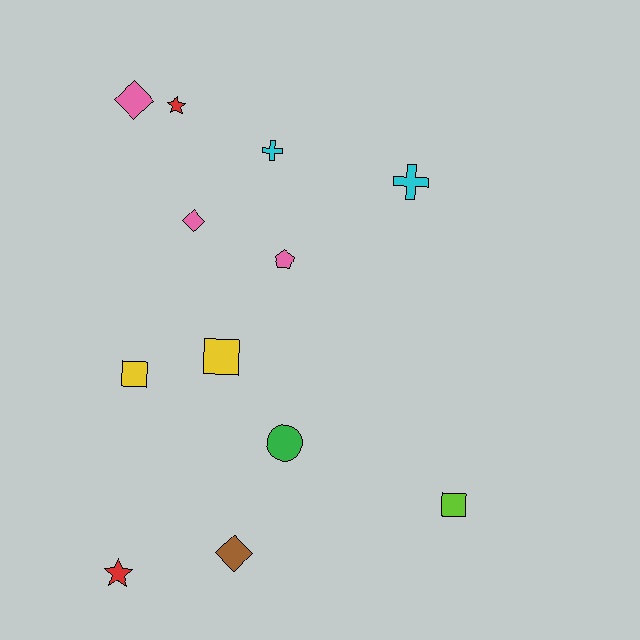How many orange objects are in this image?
There are no orange objects.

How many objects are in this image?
There are 12 objects.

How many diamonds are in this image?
There are 3 diamonds.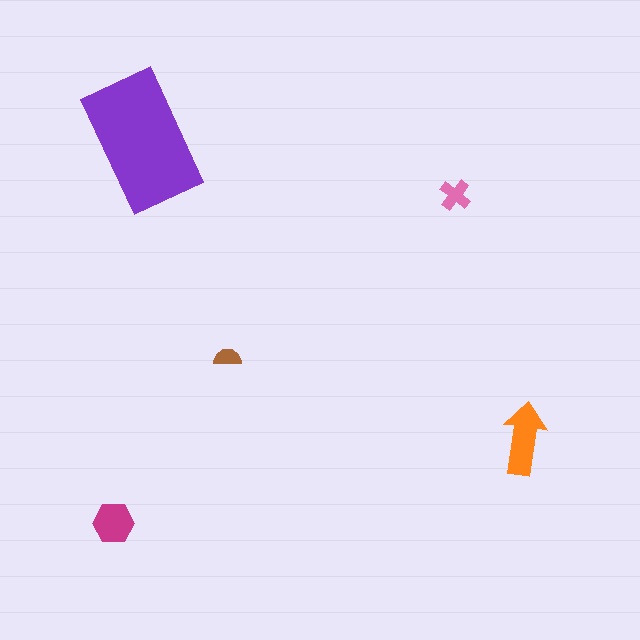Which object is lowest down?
The magenta hexagon is bottommost.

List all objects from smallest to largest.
The brown semicircle, the pink cross, the magenta hexagon, the orange arrow, the purple rectangle.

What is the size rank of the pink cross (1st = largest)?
4th.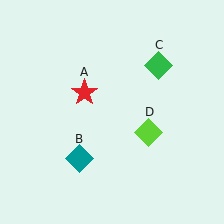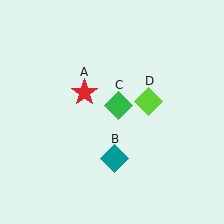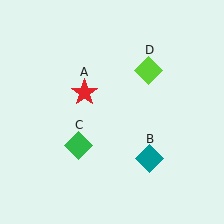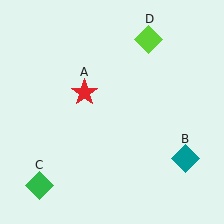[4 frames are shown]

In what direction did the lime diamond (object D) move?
The lime diamond (object D) moved up.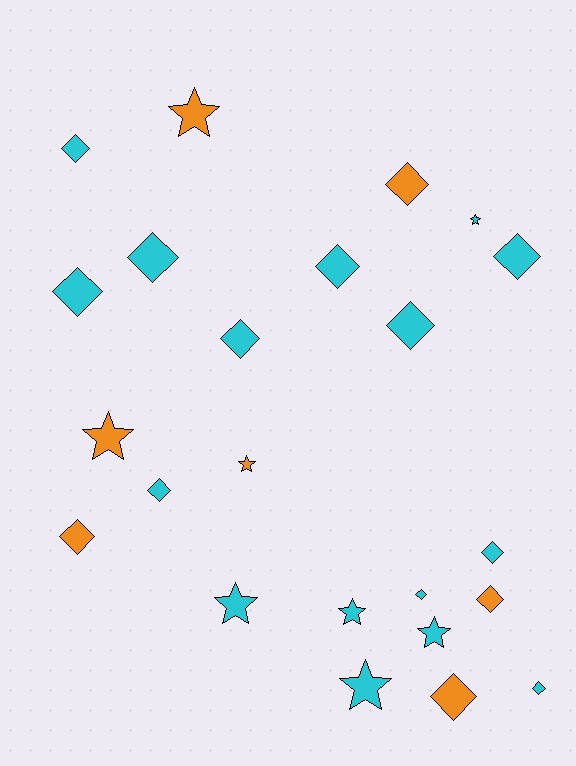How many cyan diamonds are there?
There are 11 cyan diamonds.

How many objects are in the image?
There are 23 objects.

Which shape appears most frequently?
Diamond, with 15 objects.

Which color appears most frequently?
Cyan, with 16 objects.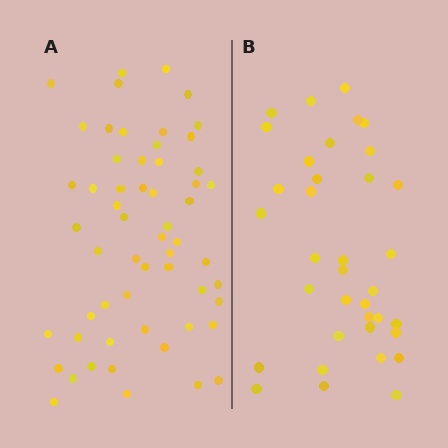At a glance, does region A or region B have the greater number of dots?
Region A (the left region) has more dots.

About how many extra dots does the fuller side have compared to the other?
Region A has approximately 20 more dots than region B.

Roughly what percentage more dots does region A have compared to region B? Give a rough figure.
About 60% more.